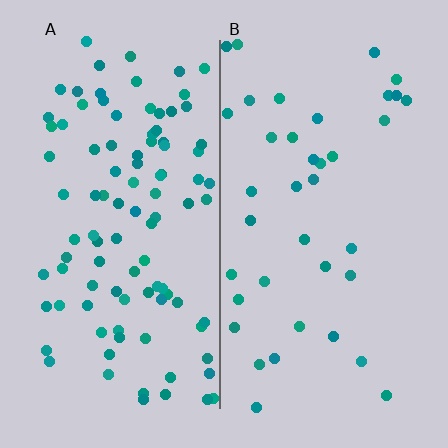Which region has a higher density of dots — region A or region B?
A (the left).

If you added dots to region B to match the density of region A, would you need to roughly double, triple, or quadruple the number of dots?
Approximately triple.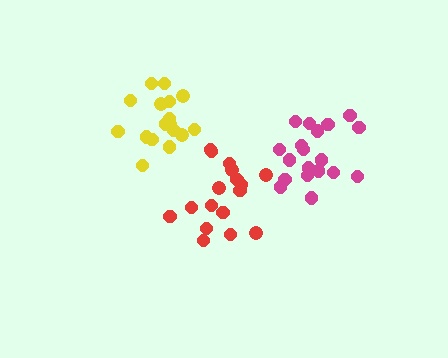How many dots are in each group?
Group 1: 17 dots, Group 2: 17 dots, Group 3: 19 dots (53 total).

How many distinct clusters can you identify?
There are 3 distinct clusters.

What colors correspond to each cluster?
The clusters are colored: red, yellow, magenta.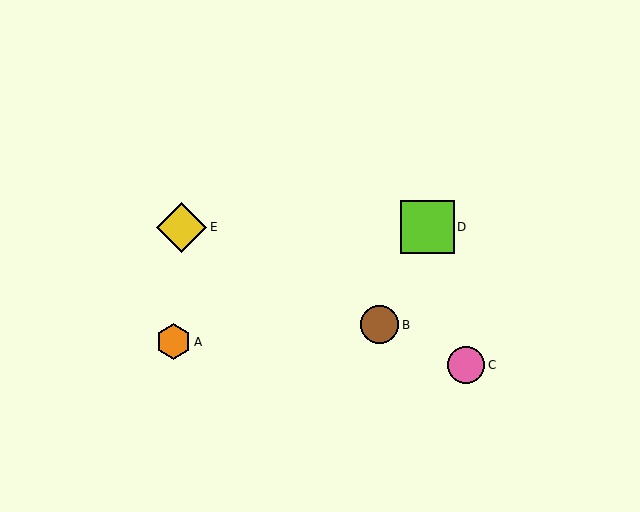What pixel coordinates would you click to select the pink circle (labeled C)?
Click at (466, 365) to select the pink circle C.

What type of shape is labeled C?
Shape C is a pink circle.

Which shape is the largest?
The lime square (labeled D) is the largest.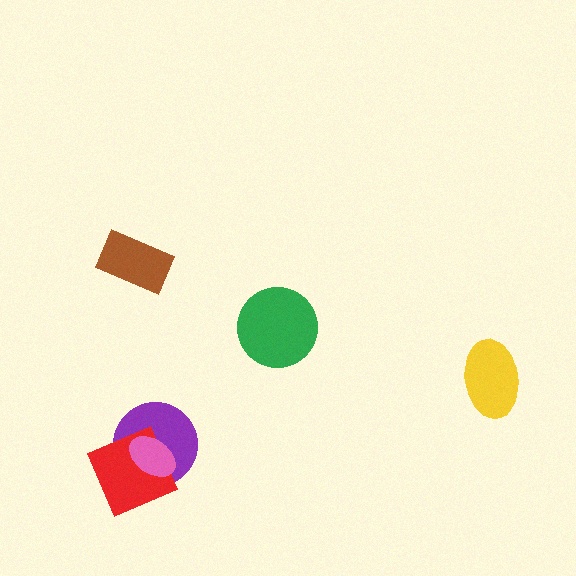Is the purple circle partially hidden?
Yes, it is partially covered by another shape.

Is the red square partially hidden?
Yes, it is partially covered by another shape.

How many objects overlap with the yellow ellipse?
0 objects overlap with the yellow ellipse.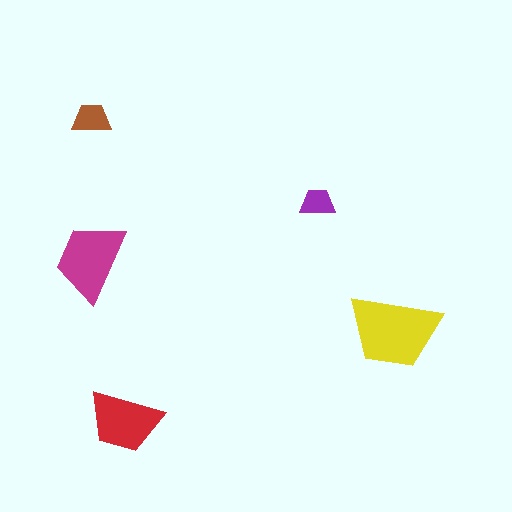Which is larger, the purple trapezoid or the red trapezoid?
The red one.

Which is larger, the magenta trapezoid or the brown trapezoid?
The magenta one.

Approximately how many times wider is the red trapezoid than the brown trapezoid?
About 2 times wider.